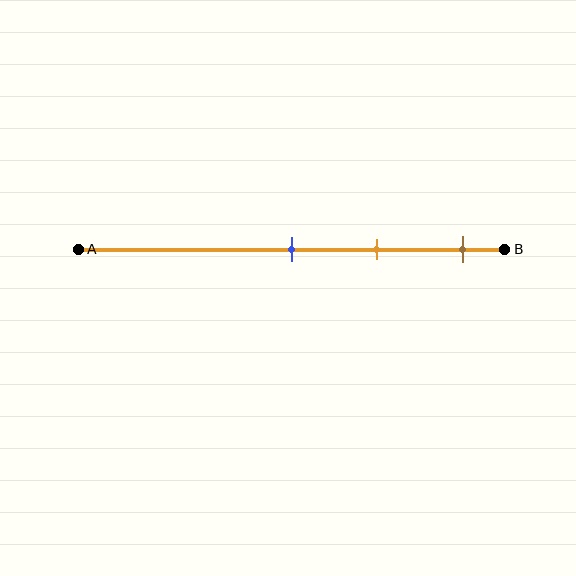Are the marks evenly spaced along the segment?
Yes, the marks are approximately evenly spaced.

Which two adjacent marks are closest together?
The blue and orange marks are the closest adjacent pair.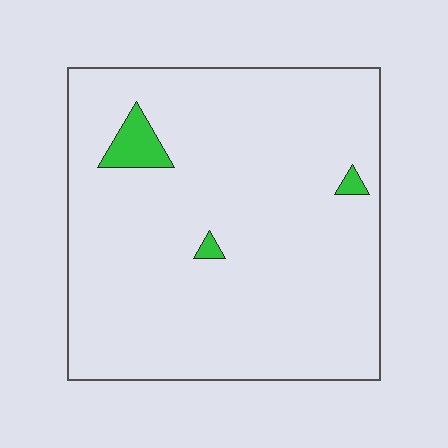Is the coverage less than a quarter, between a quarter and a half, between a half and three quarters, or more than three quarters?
Less than a quarter.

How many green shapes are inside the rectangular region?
3.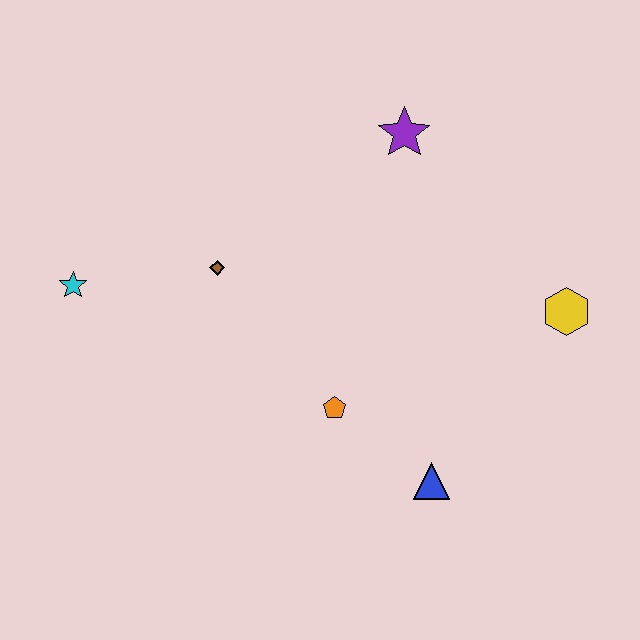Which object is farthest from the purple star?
The cyan star is farthest from the purple star.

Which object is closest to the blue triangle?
The orange pentagon is closest to the blue triangle.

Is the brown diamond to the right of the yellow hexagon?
No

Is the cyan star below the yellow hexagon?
No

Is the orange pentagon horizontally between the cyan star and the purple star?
Yes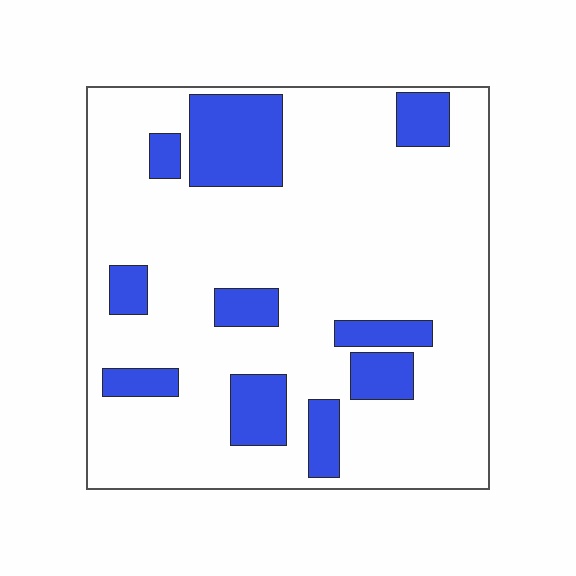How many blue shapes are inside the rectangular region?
10.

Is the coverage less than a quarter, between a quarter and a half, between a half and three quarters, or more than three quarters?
Less than a quarter.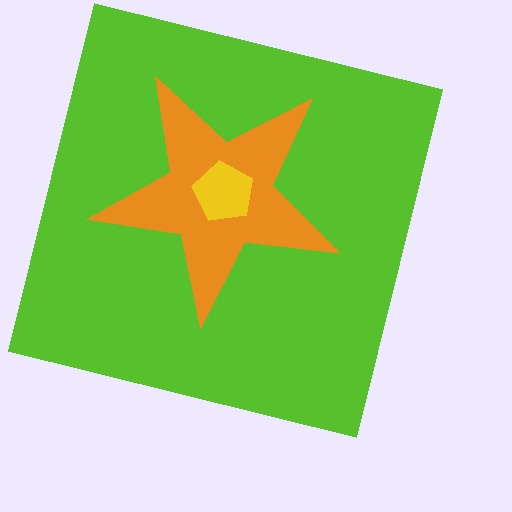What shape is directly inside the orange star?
The yellow pentagon.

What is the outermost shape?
The lime square.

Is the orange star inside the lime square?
Yes.